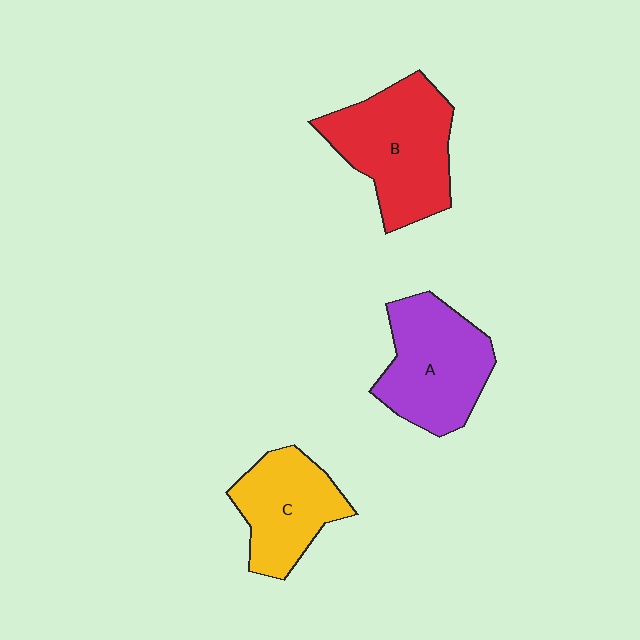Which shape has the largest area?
Shape B (red).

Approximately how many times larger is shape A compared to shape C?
Approximately 1.2 times.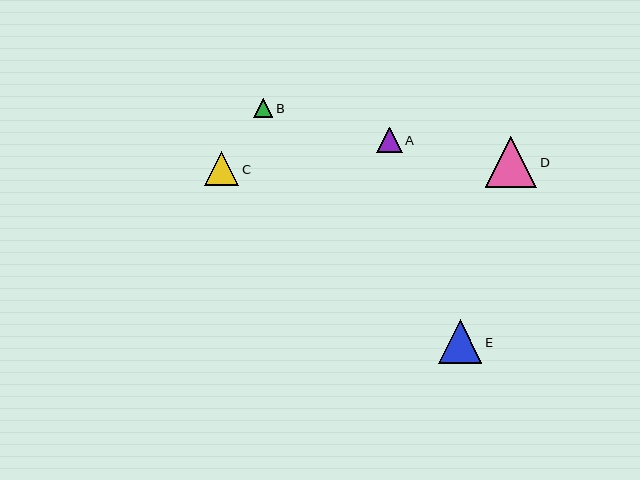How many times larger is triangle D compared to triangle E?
Triangle D is approximately 1.2 times the size of triangle E.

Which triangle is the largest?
Triangle D is the largest with a size of approximately 51 pixels.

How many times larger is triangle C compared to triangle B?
Triangle C is approximately 1.8 times the size of triangle B.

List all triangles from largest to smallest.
From largest to smallest: D, E, C, A, B.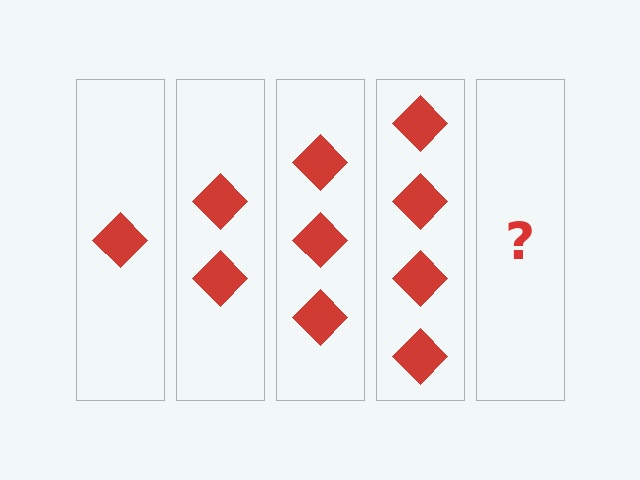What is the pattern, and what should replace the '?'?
The pattern is that each step adds one more diamond. The '?' should be 5 diamonds.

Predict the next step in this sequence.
The next step is 5 diamonds.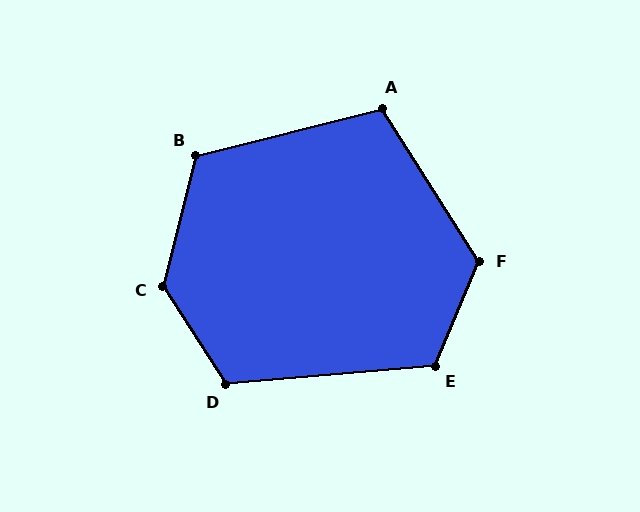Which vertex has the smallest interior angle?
A, at approximately 109 degrees.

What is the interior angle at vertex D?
Approximately 117 degrees (obtuse).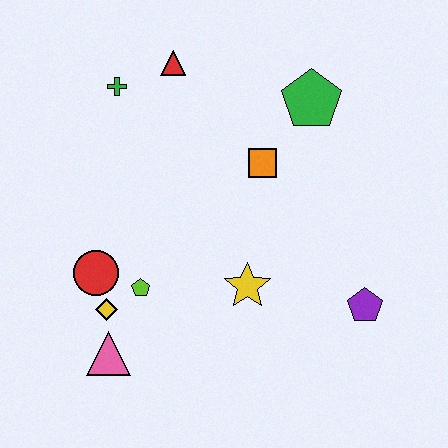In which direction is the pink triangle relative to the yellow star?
The pink triangle is to the left of the yellow star.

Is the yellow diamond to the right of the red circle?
Yes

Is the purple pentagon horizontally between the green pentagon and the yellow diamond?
No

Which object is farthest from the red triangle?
The purple pentagon is farthest from the red triangle.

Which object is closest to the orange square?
The green pentagon is closest to the orange square.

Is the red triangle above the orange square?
Yes